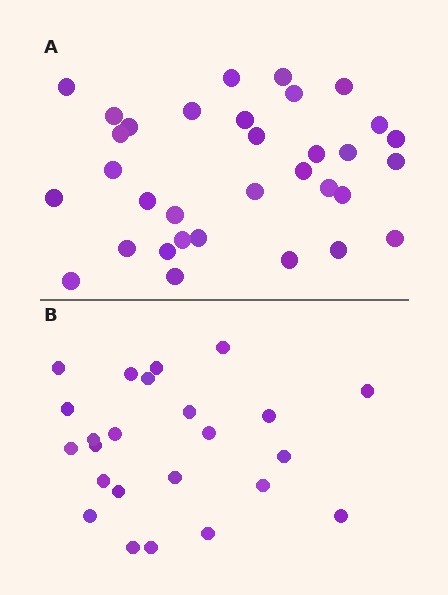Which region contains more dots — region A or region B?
Region A (the top region) has more dots.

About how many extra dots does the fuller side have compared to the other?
Region A has roughly 8 or so more dots than region B.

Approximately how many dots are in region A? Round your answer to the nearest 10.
About 30 dots. (The exact count is 33, which rounds to 30.)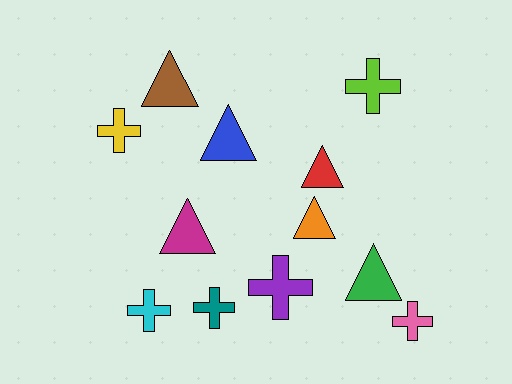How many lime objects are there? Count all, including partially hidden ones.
There is 1 lime object.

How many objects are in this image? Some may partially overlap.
There are 12 objects.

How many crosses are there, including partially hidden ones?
There are 6 crosses.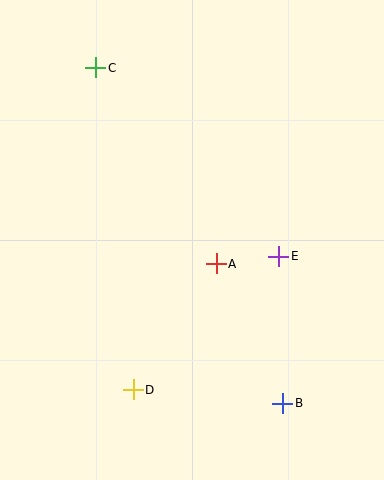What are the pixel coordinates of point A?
Point A is at (216, 264).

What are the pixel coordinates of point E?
Point E is at (279, 256).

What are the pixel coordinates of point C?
Point C is at (96, 68).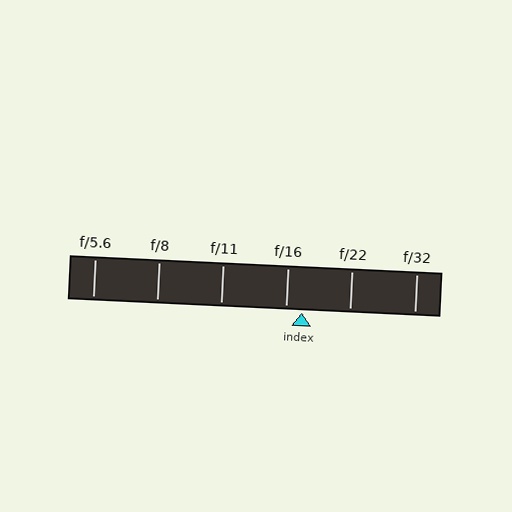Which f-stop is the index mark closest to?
The index mark is closest to f/16.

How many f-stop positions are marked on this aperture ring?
There are 6 f-stop positions marked.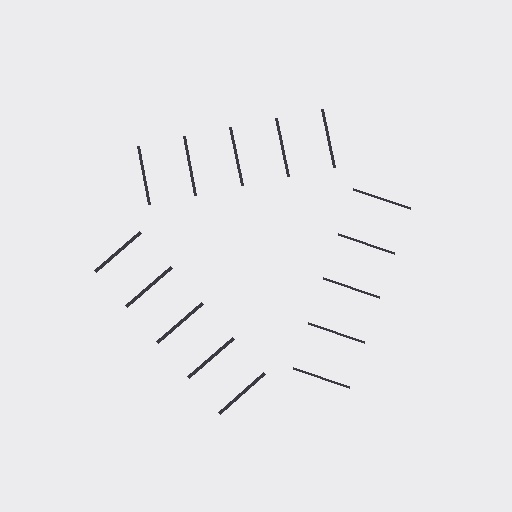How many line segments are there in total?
15 — 5 along each of the 3 edges.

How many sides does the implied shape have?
3 sides — the line-ends trace a triangle.